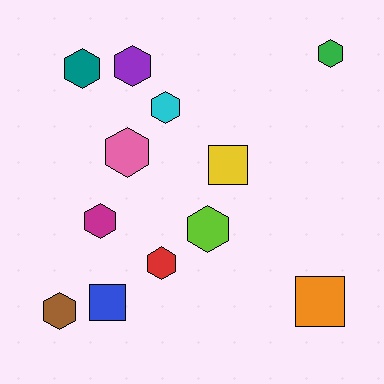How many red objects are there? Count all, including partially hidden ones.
There is 1 red object.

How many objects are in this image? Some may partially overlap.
There are 12 objects.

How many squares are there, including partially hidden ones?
There are 3 squares.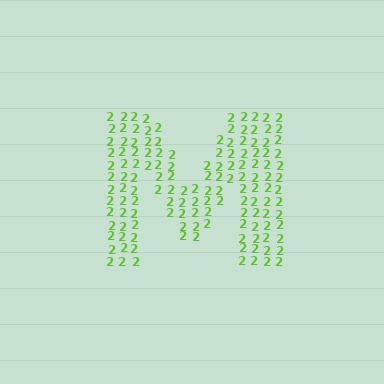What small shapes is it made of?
It is made of small digit 2's.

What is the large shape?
The large shape is the letter M.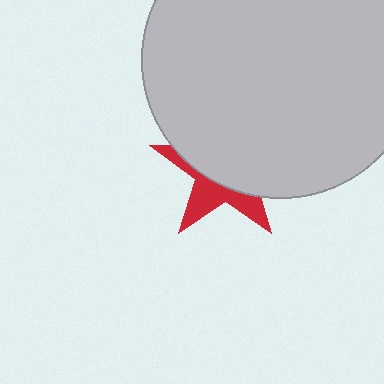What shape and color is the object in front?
The object in front is a light gray circle.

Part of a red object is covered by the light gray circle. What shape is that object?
It is a star.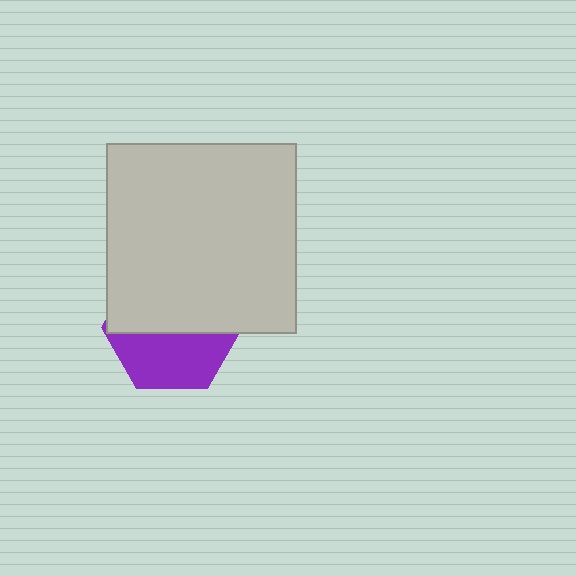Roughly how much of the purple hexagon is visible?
A small part of it is visible (roughly 44%).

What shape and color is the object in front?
The object in front is a light gray square.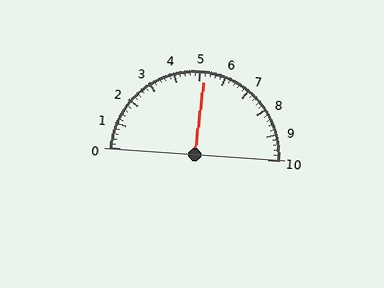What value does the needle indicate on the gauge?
The needle indicates approximately 5.2.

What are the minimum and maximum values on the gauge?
The gauge ranges from 0 to 10.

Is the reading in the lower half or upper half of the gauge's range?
The reading is in the upper half of the range (0 to 10).